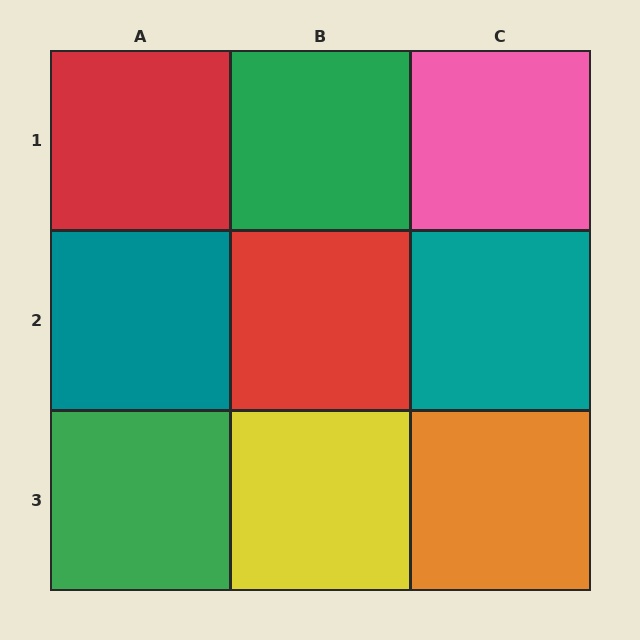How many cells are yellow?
1 cell is yellow.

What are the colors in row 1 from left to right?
Red, green, pink.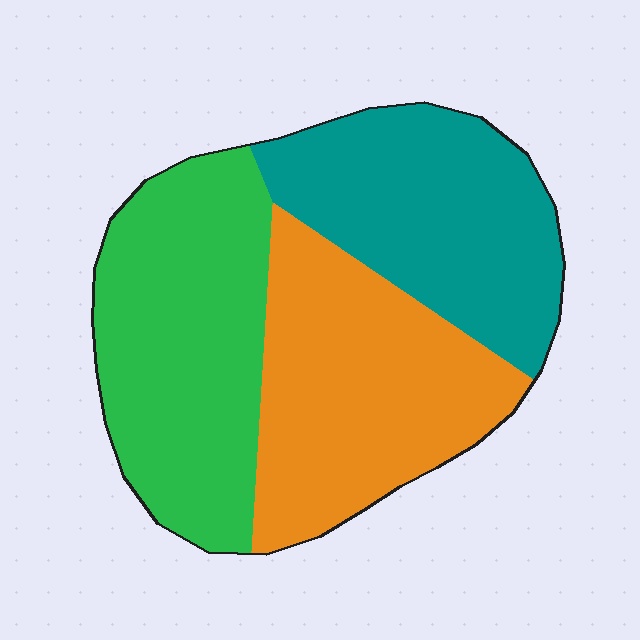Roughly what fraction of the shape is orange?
Orange covers about 35% of the shape.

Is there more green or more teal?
Green.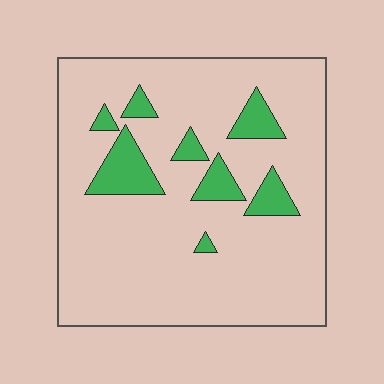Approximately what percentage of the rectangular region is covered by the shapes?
Approximately 15%.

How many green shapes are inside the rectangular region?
8.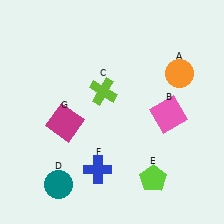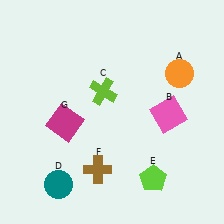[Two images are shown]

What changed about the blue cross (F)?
In Image 1, F is blue. In Image 2, it changed to brown.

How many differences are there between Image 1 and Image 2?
There is 1 difference between the two images.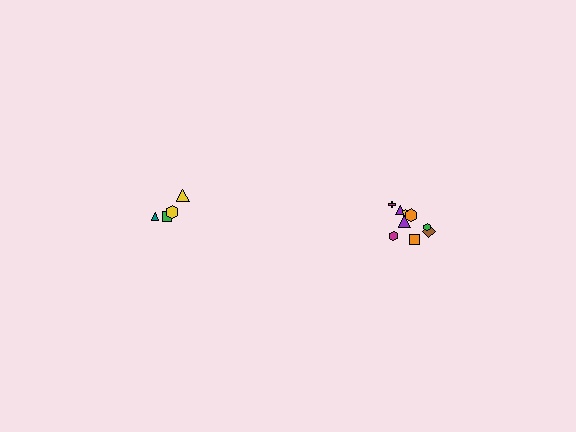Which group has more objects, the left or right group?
The right group.